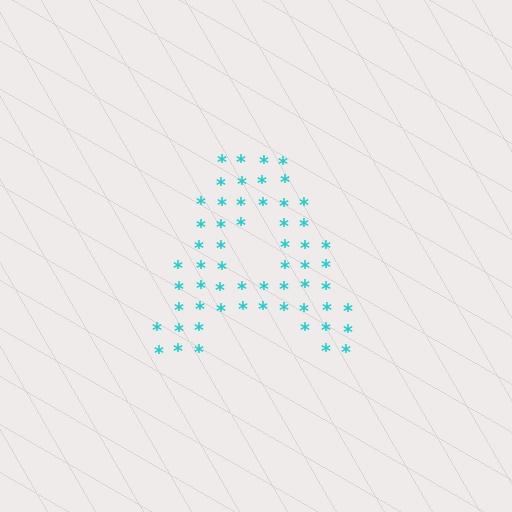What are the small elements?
The small elements are asterisks.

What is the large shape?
The large shape is the letter A.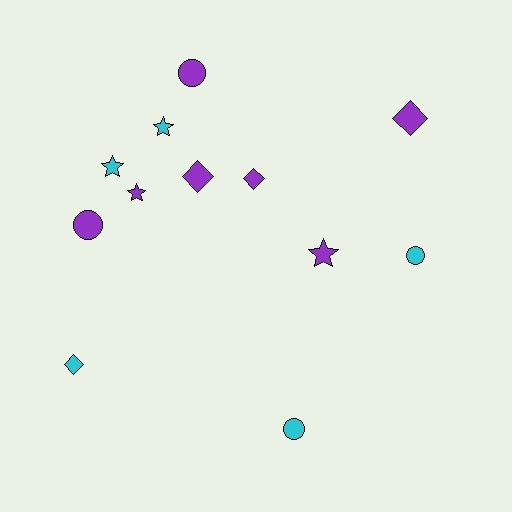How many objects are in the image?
There are 12 objects.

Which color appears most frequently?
Purple, with 7 objects.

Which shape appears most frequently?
Circle, with 4 objects.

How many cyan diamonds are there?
There is 1 cyan diamond.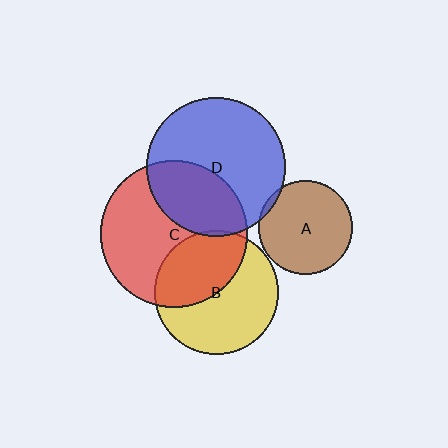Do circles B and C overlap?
Yes.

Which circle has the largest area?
Circle C (red).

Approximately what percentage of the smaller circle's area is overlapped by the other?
Approximately 40%.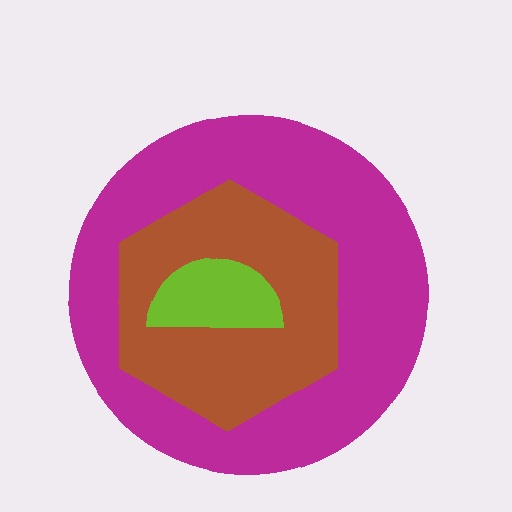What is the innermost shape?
The lime semicircle.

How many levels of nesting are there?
3.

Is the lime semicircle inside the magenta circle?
Yes.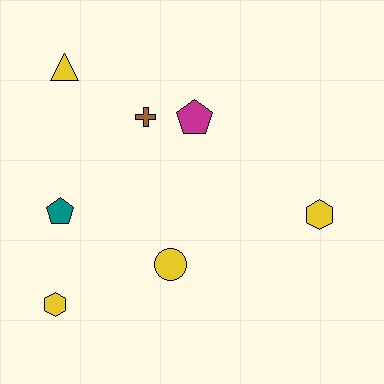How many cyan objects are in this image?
There are no cyan objects.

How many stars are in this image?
There are no stars.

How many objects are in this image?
There are 7 objects.